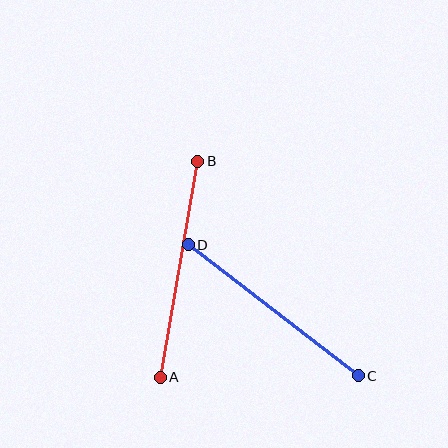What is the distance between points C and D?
The distance is approximately 215 pixels.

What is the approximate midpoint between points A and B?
The midpoint is at approximately (179, 269) pixels.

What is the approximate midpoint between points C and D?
The midpoint is at approximately (273, 310) pixels.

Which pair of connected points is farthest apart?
Points A and B are farthest apart.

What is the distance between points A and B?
The distance is approximately 220 pixels.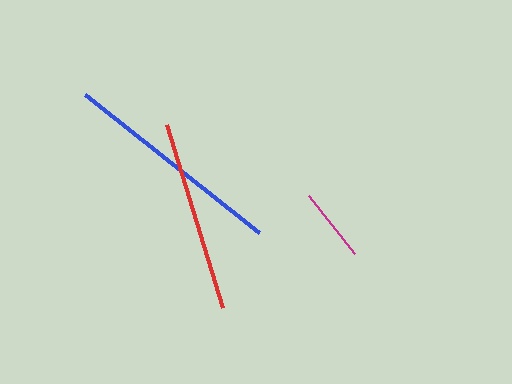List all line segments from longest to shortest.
From longest to shortest: blue, red, magenta.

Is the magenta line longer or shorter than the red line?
The red line is longer than the magenta line.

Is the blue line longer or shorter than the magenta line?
The blue line is longer than the magenta line.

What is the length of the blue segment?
The blue segment is approximately 222 pixels long.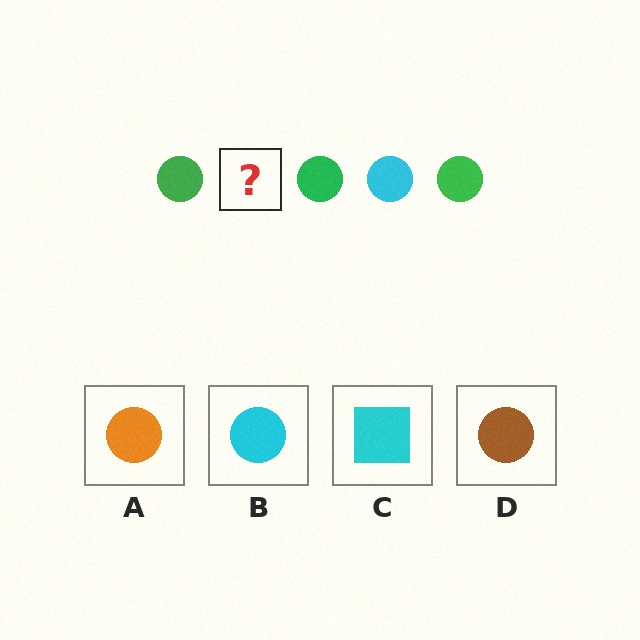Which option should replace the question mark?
Option B.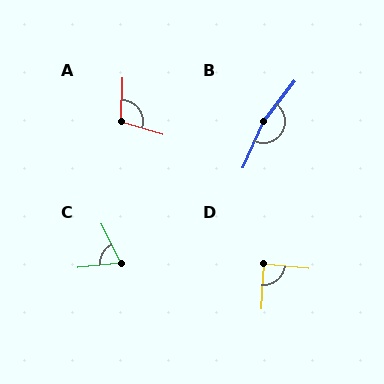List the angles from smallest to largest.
C (69°), D (87°), A (105°), B (166°).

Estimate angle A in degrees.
Approximately 105 degrees.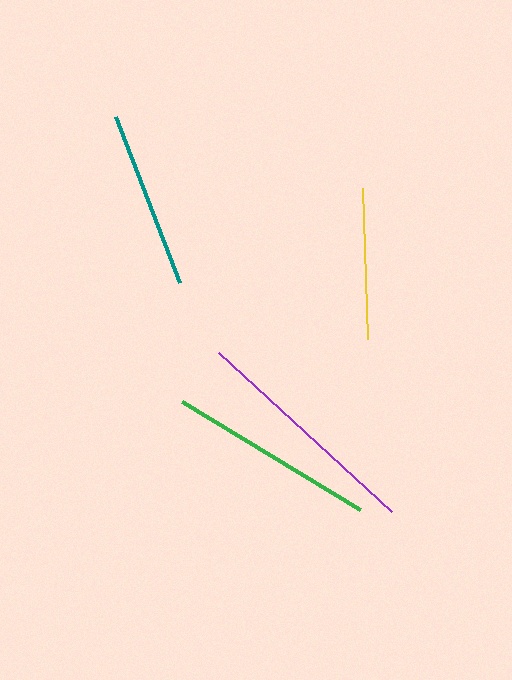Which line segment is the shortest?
The yellow line is the shortest at approximately 151 pixels.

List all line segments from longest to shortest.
From longest to shortest: purple, green, teal, yellow.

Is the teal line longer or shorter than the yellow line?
The teal line is longer than the yellow line.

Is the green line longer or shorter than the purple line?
The purple line is longer than the green line.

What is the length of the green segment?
The green segment is approximately 208 pixels long.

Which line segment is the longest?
The purple line is the longest at approximately 235 pixels.